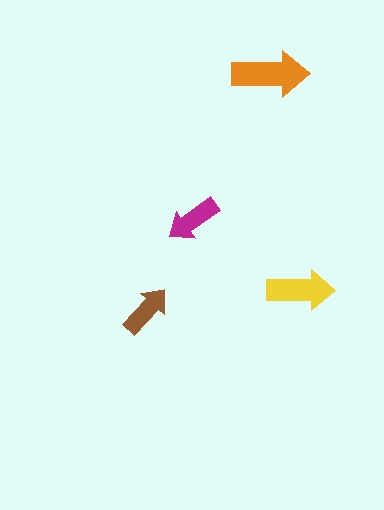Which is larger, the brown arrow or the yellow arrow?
The yellow one.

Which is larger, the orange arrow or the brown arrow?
The orange one.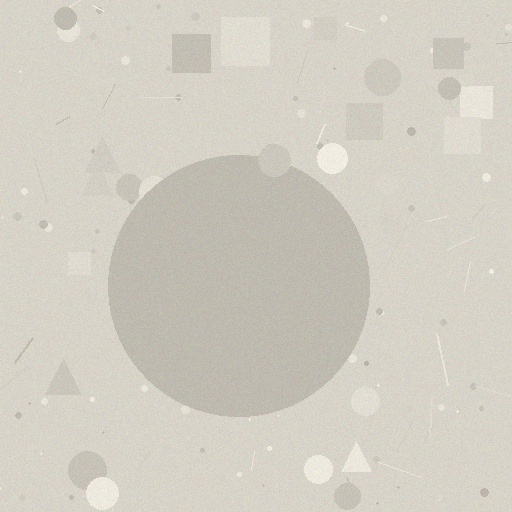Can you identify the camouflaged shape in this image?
The camouflaged shape is a circle.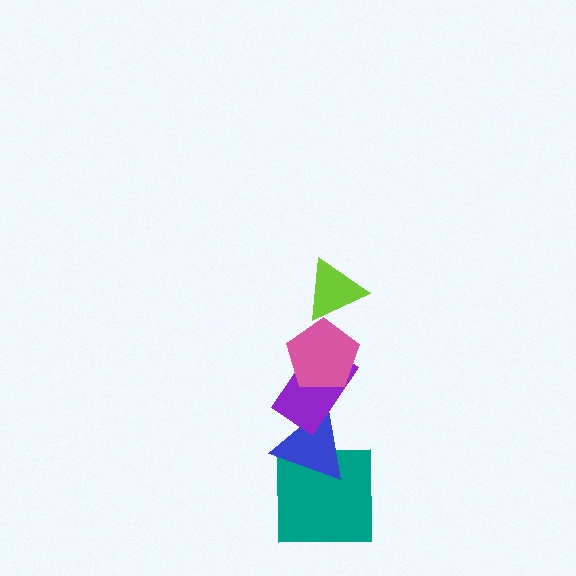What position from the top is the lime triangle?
The lime triangle is 1st from the top.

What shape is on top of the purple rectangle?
The pink pentagon is on top of the purple rectangle.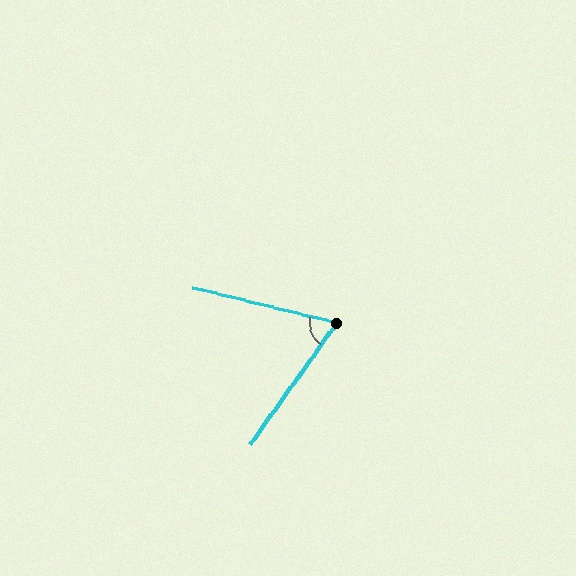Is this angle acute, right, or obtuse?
It is acute.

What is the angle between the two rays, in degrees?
Approximately 68 degrees.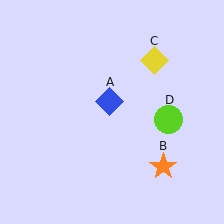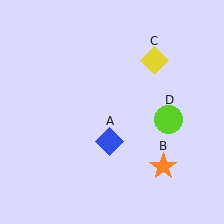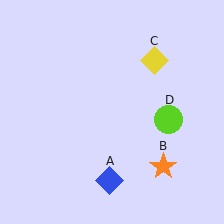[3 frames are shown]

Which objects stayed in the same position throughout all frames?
Orange star (object B) and yellow diamond (object C) and lime circle (object D) remained stationary.